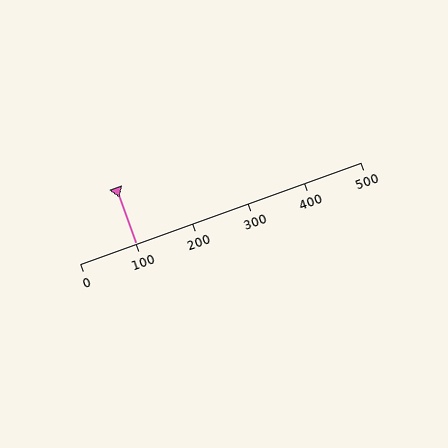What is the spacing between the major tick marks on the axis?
The major ticks are spaced 100 apart.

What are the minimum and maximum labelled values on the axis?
The axis runs from 0 to 500.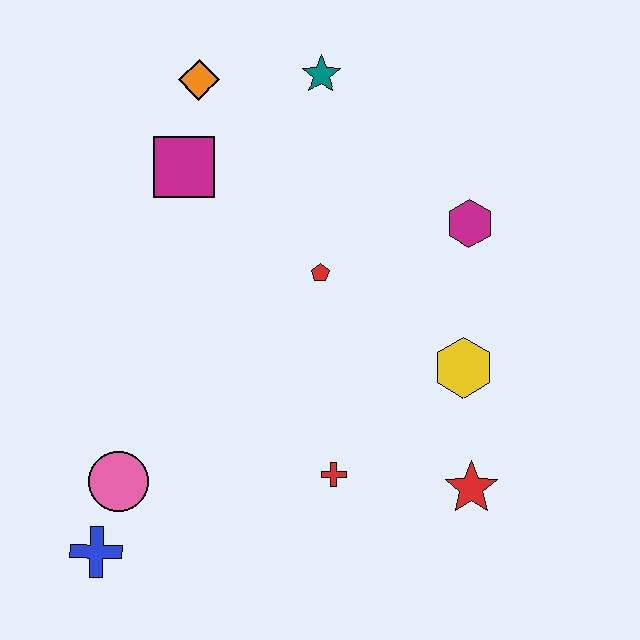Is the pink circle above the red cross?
No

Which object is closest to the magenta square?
The orange diamond is closest to the magenta square.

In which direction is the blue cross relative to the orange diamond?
The blue cross is below the orange diamond.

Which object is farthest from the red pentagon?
The blue cross is farthest from the red pentagon.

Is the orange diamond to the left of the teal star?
Yes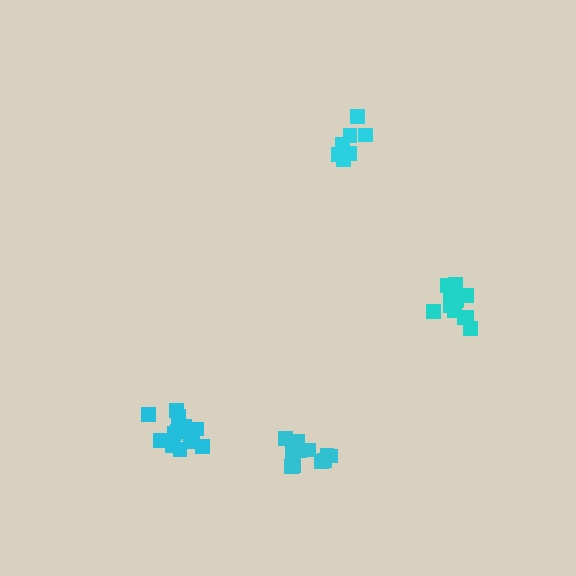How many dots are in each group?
Group 1: 12 dots, Group 2: 12 dots, Group 3: 8 dots, Group 4: 13 dots (45 total).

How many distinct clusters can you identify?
There are 4 distinct clusters.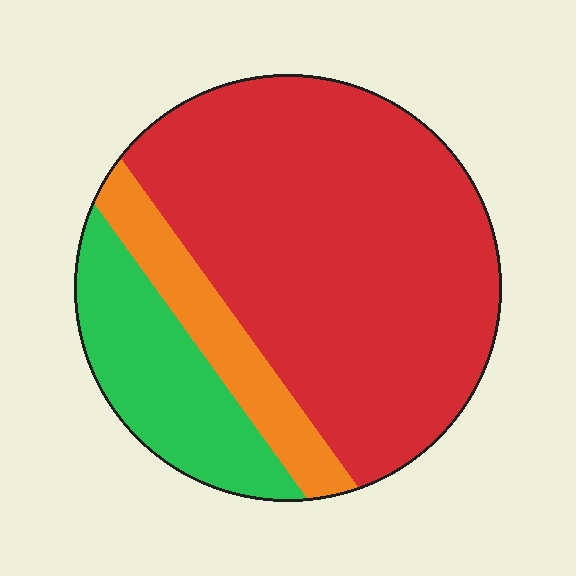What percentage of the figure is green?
Green covers roughly 20% of the figure.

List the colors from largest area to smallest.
From largest to smallest: red, green, orange.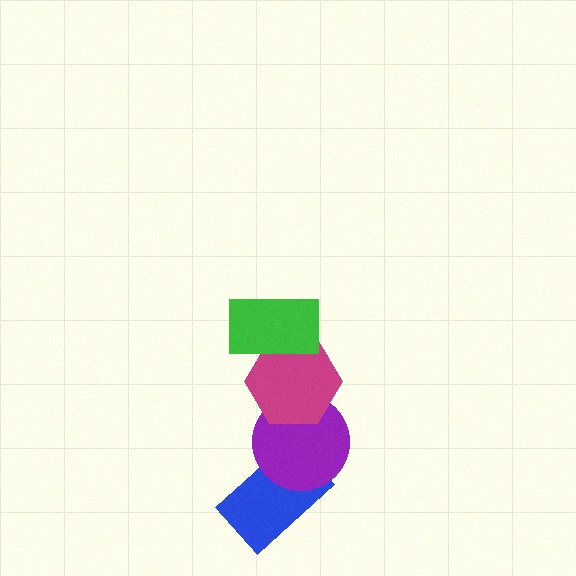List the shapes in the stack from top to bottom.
From top to bottom: the green rectangle, the magenta hexagon, the purple circle, the blue rectangle.